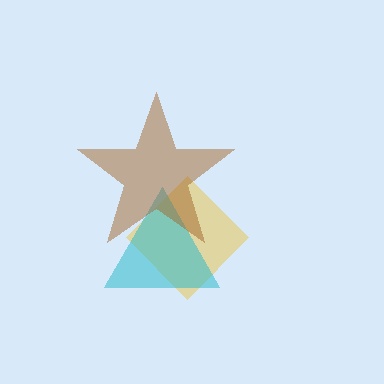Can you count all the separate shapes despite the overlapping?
Yes, there are 3 separate shapes.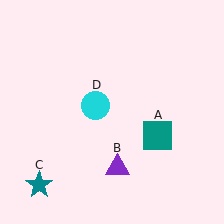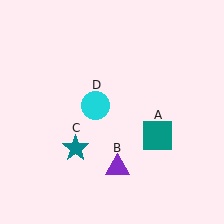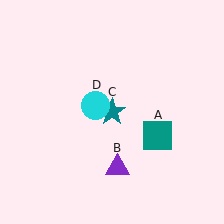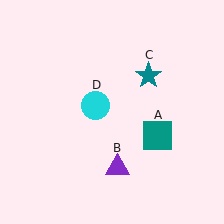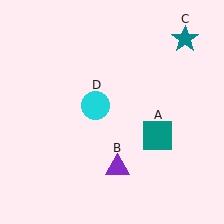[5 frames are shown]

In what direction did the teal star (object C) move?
The teal star (object C) moved up and to the right.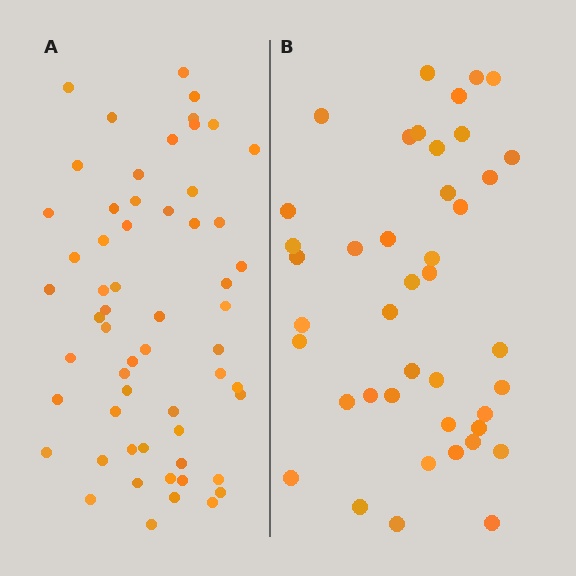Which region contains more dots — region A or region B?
Region A (the left region) has more dots.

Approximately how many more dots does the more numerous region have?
Region A has approximately 15 more dots than region B.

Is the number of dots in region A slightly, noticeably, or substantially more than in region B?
Region A has noticeably more, but not dramatically so. The ratio is roughly 1.4 to 1.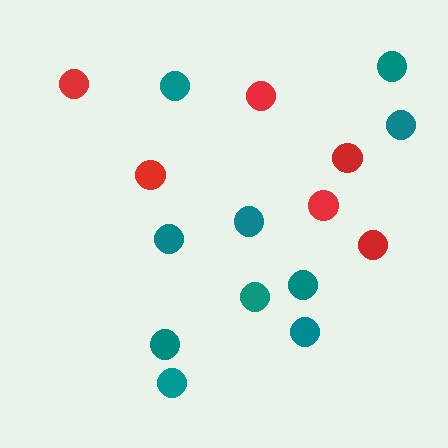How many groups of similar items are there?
There are 2 groups: one group of red circles (6) and one group of teal circles (10).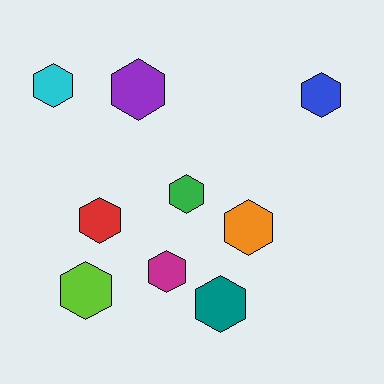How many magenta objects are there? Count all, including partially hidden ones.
There is 1 magenta object.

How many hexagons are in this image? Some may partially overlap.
There are 9 hexagons.